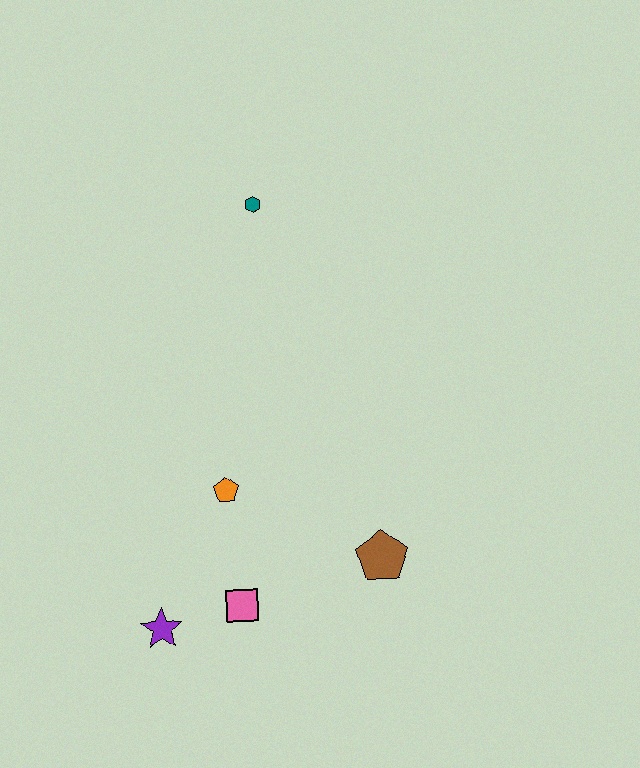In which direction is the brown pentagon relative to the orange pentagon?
The brown pentagon is to the right of the orange pentagon.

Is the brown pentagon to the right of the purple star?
Yes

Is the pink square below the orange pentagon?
Yes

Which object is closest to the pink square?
The purple star is closest to the pink square.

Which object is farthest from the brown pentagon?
The teal hexagon is farthest from the brown pentagon.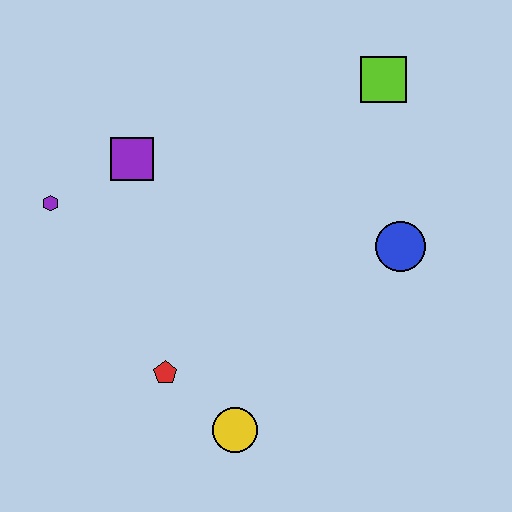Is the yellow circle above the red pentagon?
No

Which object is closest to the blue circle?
The lime square is closest to the blue circle.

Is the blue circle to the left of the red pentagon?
No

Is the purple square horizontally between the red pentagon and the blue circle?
No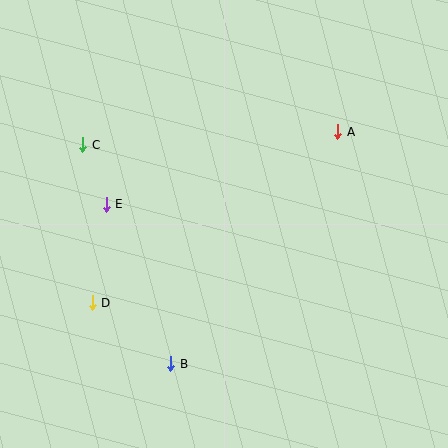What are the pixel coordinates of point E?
Point E is at (106, 204).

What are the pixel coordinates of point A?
Point A is at (338, 132).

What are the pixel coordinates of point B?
Point B is at (171, 364).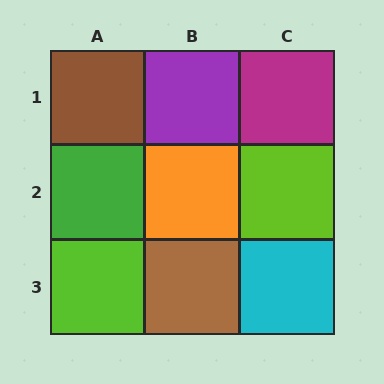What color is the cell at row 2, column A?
Green.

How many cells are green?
1 cell is green.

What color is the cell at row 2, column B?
Orange.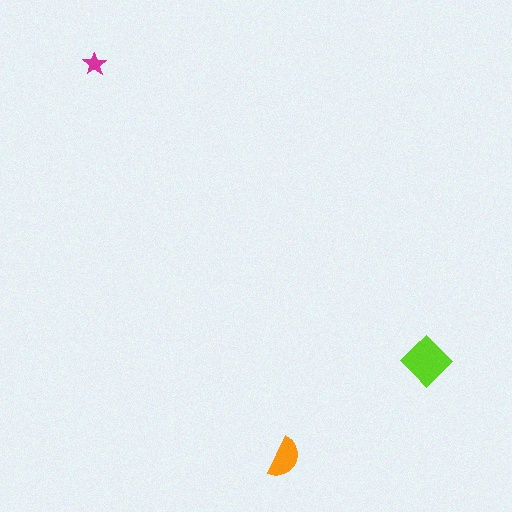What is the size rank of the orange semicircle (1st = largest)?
2nd.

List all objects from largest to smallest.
The lime diamond, the orange semicircle, the magenta star.